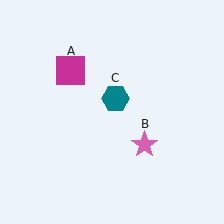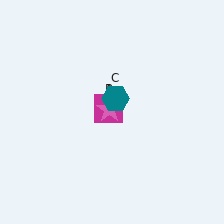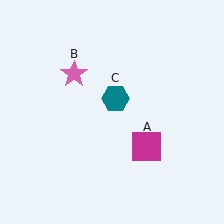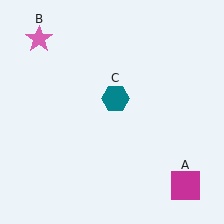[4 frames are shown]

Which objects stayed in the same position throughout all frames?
Teal hexagon (object C) remained stationary.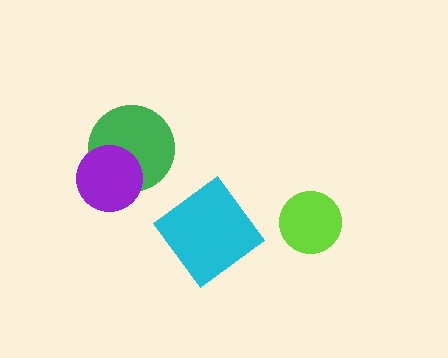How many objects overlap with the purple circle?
1 object overlaps with the purple circle.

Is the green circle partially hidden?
Yes, it is partially covered by another shape.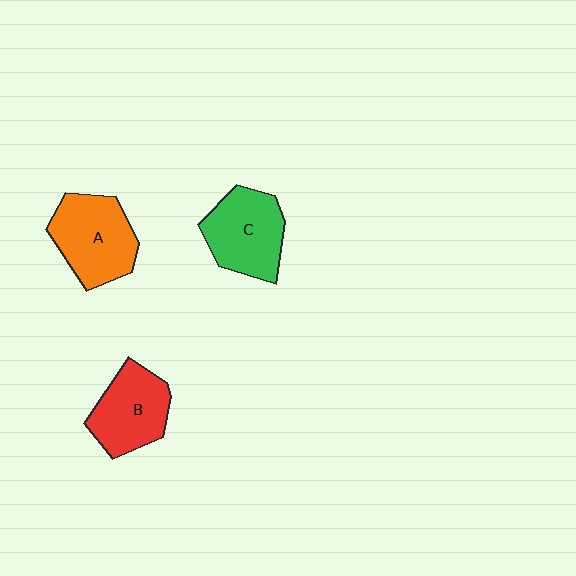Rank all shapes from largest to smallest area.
From largest to smallest: A (orange), C (green), B (red).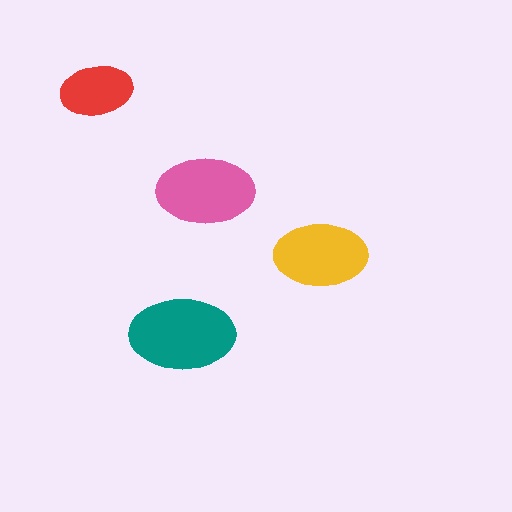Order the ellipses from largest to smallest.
the teal one, the pink one, the yellow one, the red one.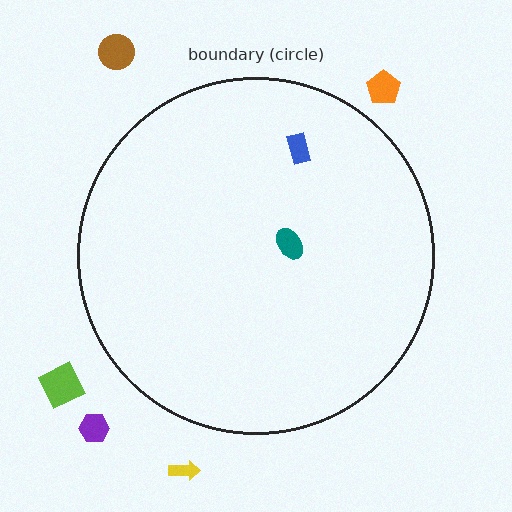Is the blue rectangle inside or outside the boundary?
Inside.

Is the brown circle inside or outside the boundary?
Outside.